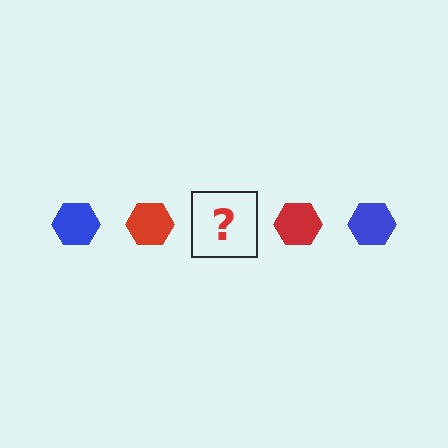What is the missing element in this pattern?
The missing element is a blue hexagon.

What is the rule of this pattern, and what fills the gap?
The rule is that the pattern cycles through blue, red hexagons. The gap should be filled with a blue hexagon.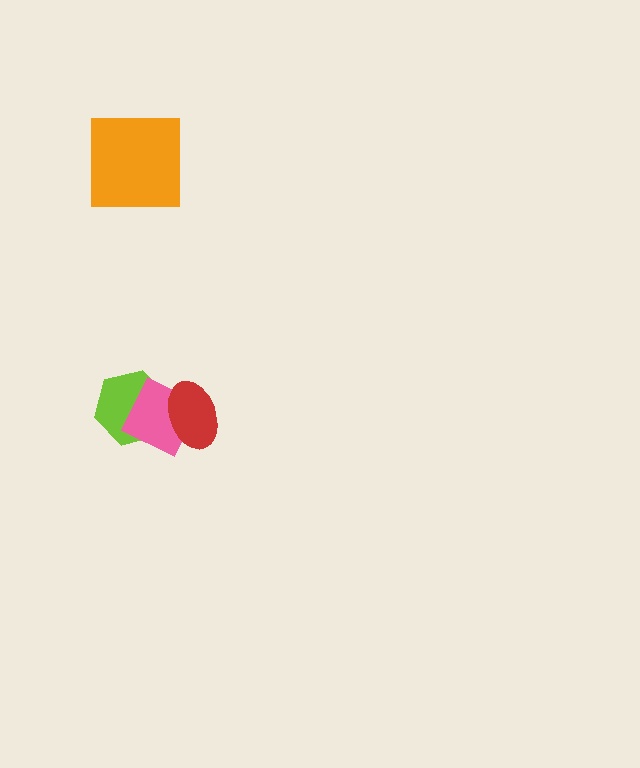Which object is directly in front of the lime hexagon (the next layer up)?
The pink square is directly in front of the lime hexagon.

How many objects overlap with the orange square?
0 objects overlap with the orange square.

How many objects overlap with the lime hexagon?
2 objects overlap with the lime hexagon.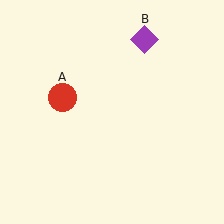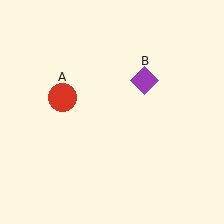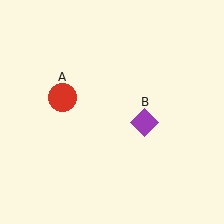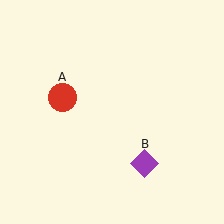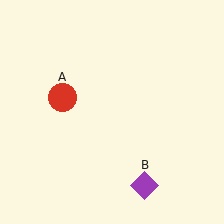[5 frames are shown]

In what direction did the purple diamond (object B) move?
The purple diamond (object B) moved down.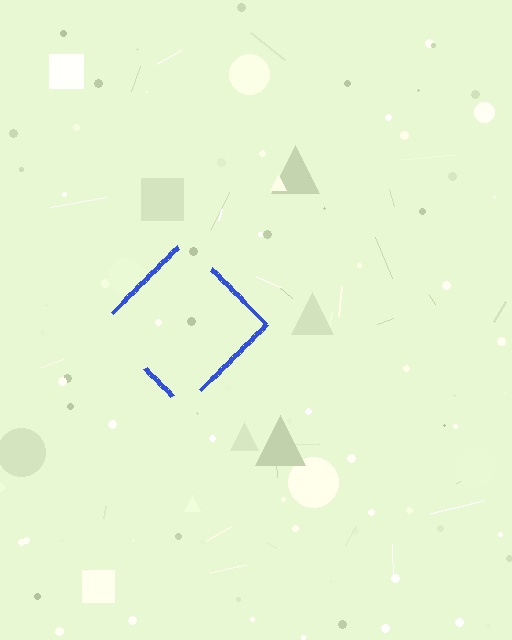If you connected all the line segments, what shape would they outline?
They would outline a diamond.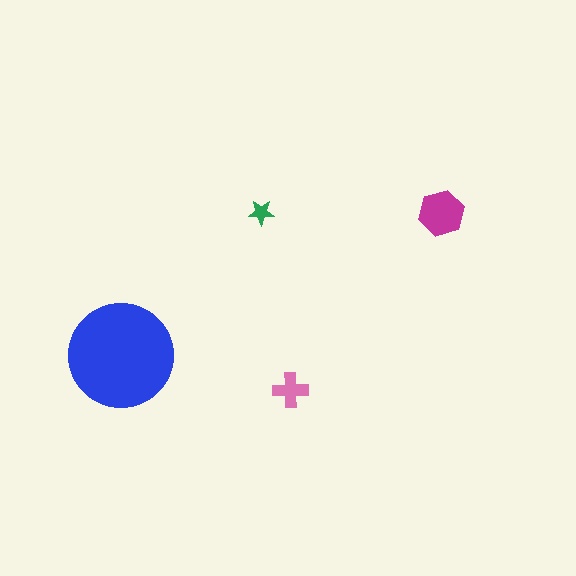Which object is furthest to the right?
The magenta hexagon is rightmost.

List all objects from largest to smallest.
The blue circle, the magenta hexagon, the pink cross, the green star.